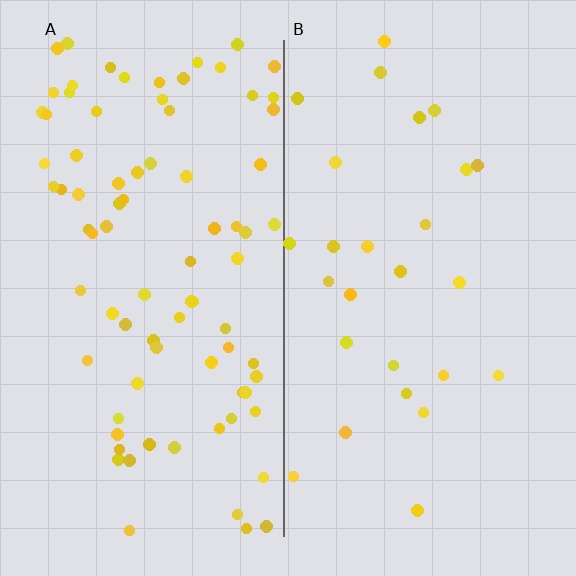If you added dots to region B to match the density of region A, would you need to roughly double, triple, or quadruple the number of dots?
Approximately triple.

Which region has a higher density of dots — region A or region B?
A (the left).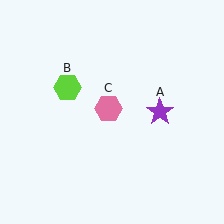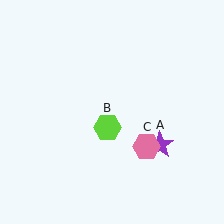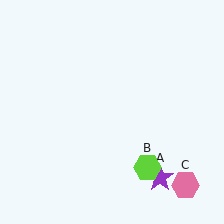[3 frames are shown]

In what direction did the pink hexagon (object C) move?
The pink hexagon (object C) moved down and to the right.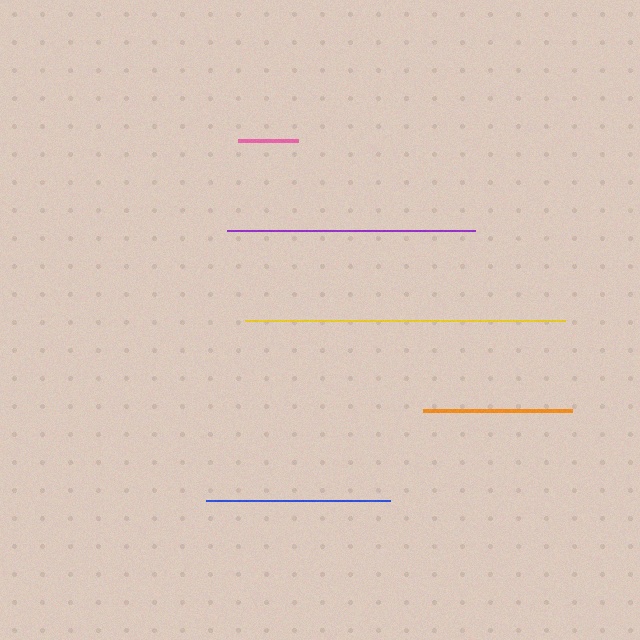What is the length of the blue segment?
The blue segment is approximately 183 pixels long.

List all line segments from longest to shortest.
From longest to shortest: yellow, purple, blue, orange, pink.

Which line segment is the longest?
The yellow line is the longest at approximately 320 pixels.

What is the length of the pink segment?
The pink segment is approximately 60 pixels long.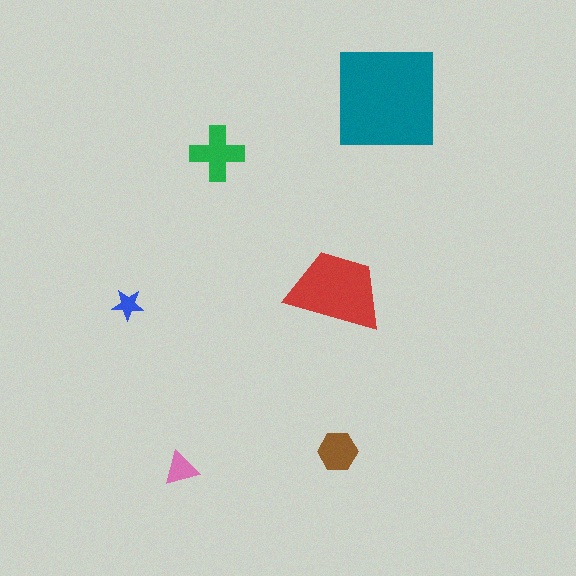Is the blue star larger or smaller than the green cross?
Smaller.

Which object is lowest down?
The pink triangle is bottommost.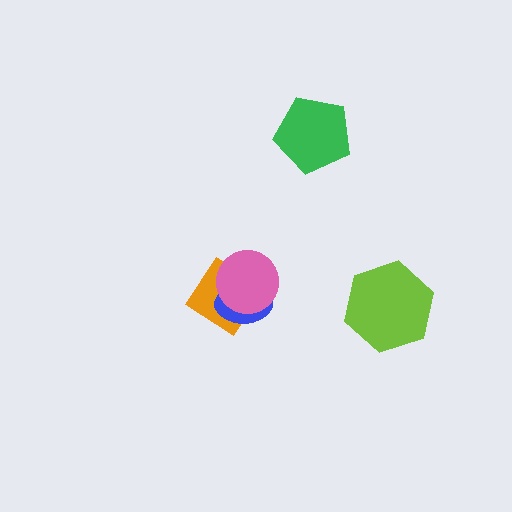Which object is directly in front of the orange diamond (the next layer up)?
The blue ellipse is directly in front of the orange diamond.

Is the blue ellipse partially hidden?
Yes, it is partially covered by another shape.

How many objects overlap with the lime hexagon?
0 objects overlap with the lime hexagon.